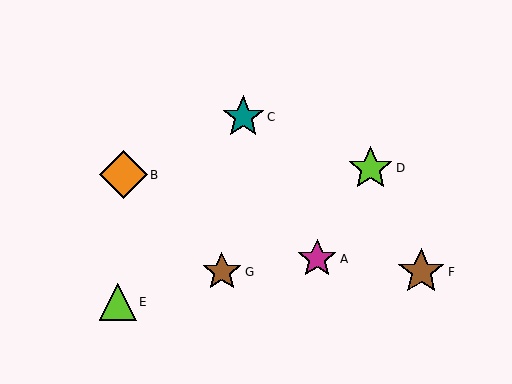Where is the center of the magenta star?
The center of the magenta star is at (317, 259).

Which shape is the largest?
The orange diamond (labeled B) is the largest.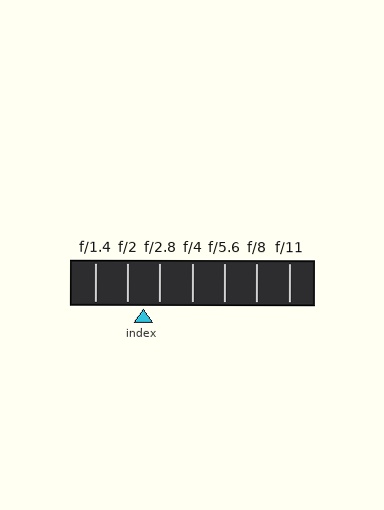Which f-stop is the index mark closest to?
The index mark is closest to f/2.8.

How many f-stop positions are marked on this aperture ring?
There are 7 f-stop positions marked.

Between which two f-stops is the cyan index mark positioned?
The index mark is between f/2 and f/2.8.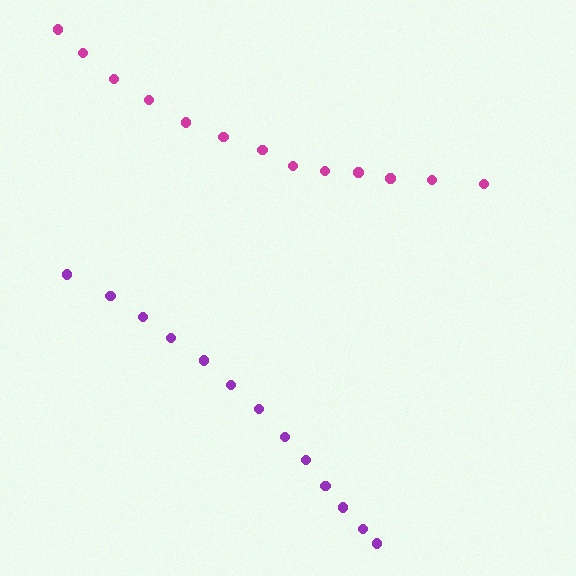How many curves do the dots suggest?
There are 2 distinct paths.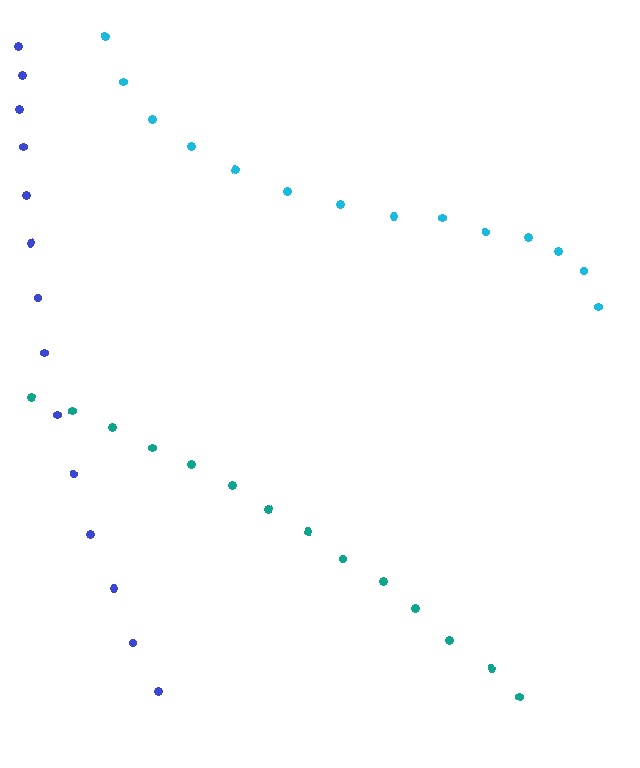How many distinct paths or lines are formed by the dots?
There are 3 distinct paths.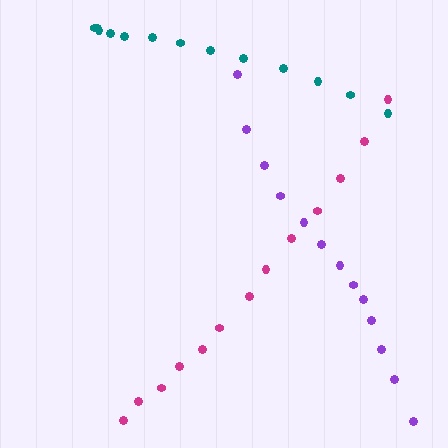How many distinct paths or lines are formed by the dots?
There are 3 distinct paths.